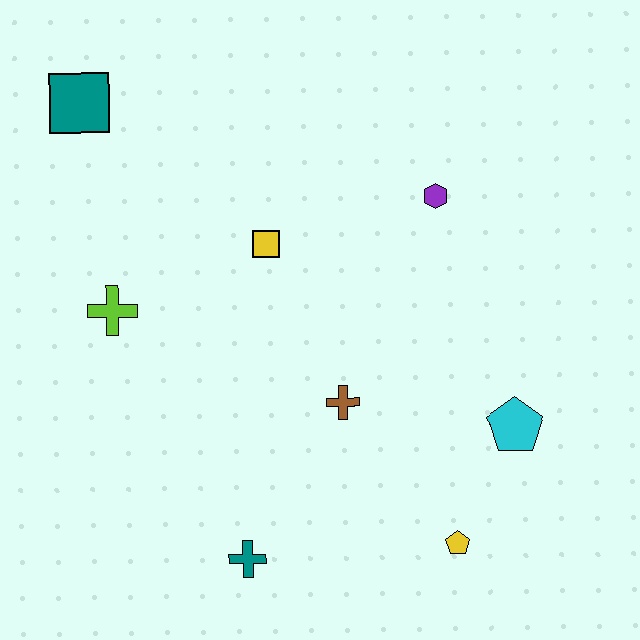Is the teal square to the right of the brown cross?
No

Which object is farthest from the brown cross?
The teal square is farthest from the brown cross.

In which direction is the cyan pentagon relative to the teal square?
The cyan pentagon is to the right of the teal square.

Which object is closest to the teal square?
The lime cross is closest to the teal square.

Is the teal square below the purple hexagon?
No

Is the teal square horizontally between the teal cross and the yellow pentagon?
No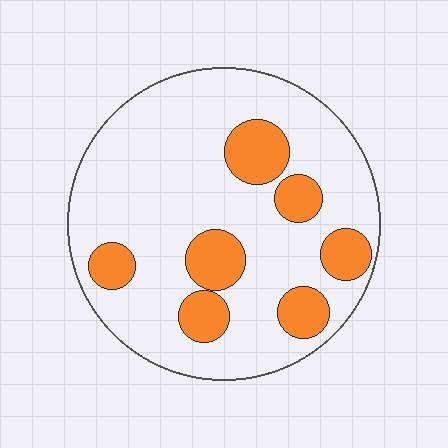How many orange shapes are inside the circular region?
7.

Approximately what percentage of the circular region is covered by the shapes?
Approximately 20%.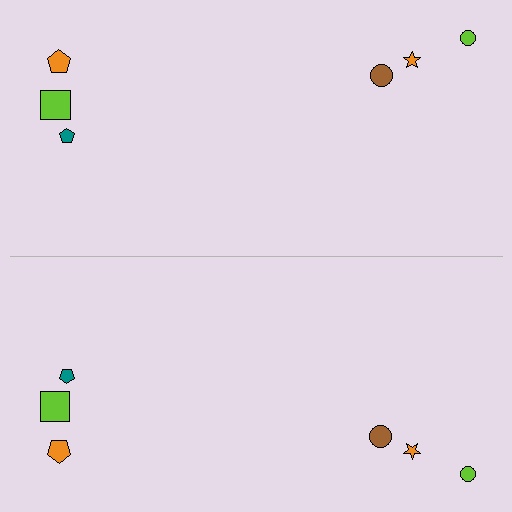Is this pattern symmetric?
Yes, this pattern has bilateral (reflection) symmetry.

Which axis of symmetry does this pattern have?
The pattern has a horizontal axis of symmetry running through the center of the image.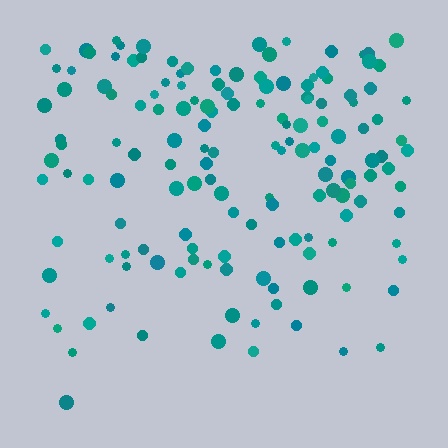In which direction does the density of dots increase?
From bottom to top, with the top side densest.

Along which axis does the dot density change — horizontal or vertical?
Vertical.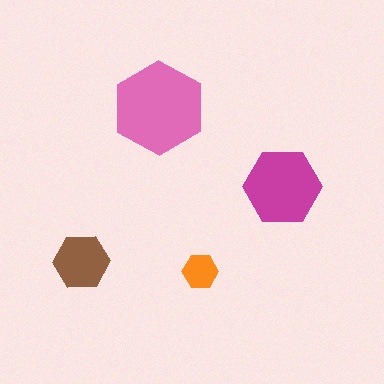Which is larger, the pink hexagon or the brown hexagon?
The pink one.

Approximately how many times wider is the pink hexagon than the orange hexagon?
About 2.5 times wider.